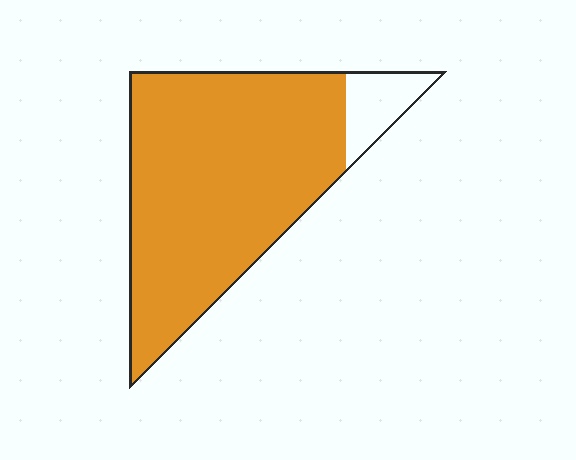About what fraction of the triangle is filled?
About nine tenths (9/10).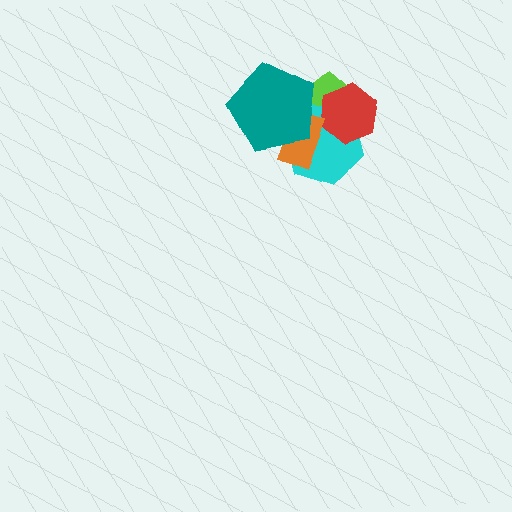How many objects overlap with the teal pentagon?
3 objects overlap with the teal pentagon.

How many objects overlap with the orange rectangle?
3 objects overlap with the orange rectangle.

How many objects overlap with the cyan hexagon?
4 objects overlap with the cyan hexagon.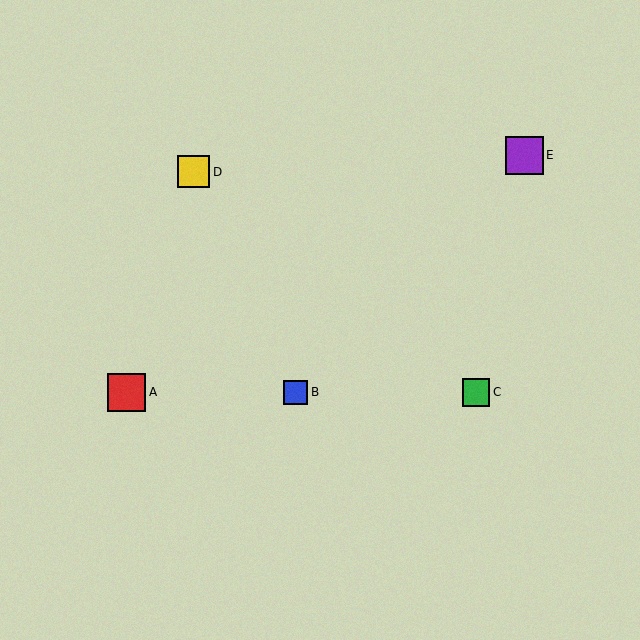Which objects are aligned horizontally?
Objects A, B, C are aligned horizontally.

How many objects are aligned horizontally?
3 objects (A, B, C) are aligned horizontally.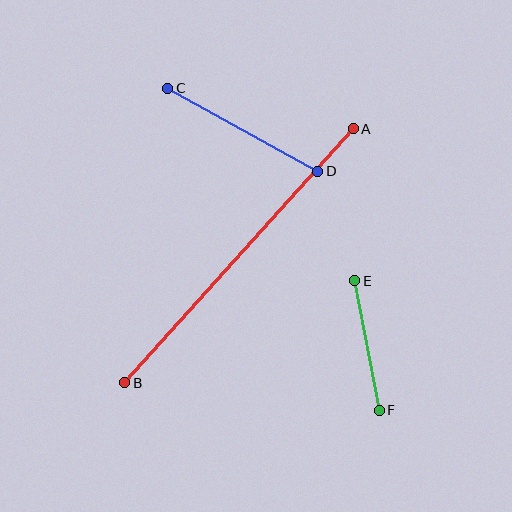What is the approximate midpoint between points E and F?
The midpoint is at approximately (367, 346) pixels.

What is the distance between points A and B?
The distance is approximately 342 pixels.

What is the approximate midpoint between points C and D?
The midpoint is at approximately (243, 130) pixels.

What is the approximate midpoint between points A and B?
The midpoint is at approximately (239, 256) pixels.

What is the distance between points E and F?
The distance is approximately 132 pixels.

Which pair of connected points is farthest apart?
Points A and B are farthest apart.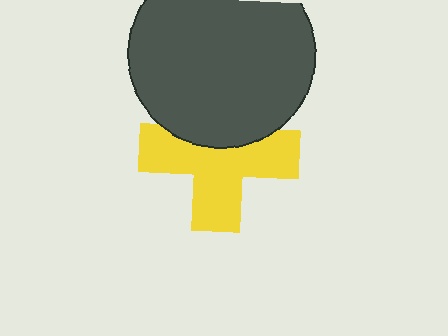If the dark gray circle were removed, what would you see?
You would see the complete yellow cross.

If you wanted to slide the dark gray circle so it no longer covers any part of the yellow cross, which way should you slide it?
Slide it up — that is the most direct way to separate the two shapes.